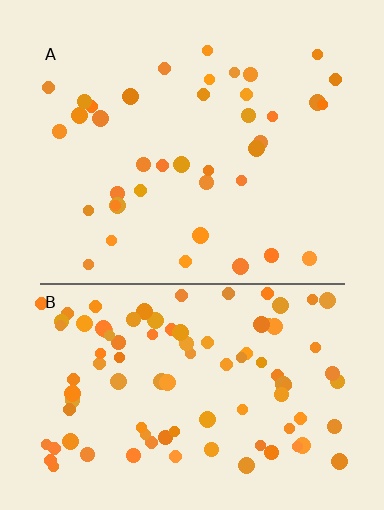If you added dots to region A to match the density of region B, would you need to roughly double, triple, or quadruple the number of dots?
Approximately double.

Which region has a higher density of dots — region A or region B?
B (the bottom).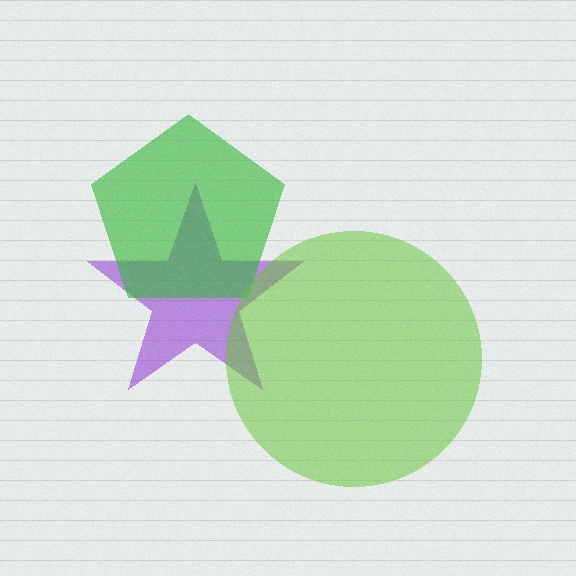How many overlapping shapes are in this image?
There are 3 overlapping shapes in the image.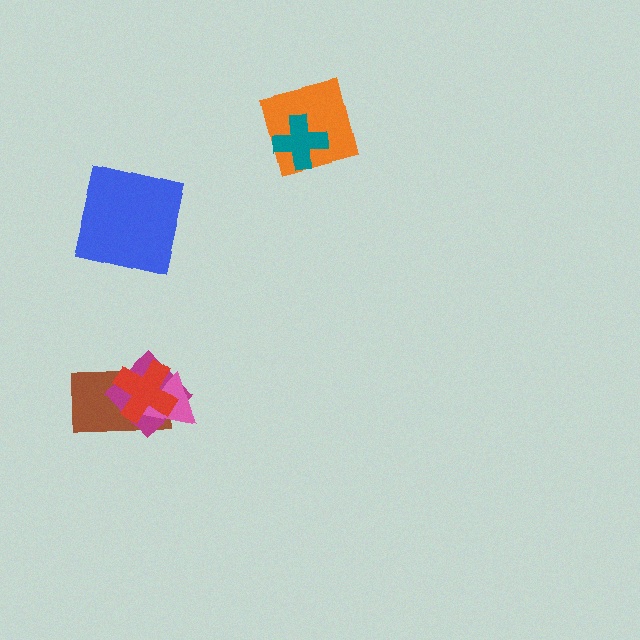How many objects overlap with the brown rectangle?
3 objects overlap with the brown rectangle.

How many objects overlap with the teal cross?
1 object overlaps with the teal cross.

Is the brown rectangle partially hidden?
Yes, it is partially covered by another shape.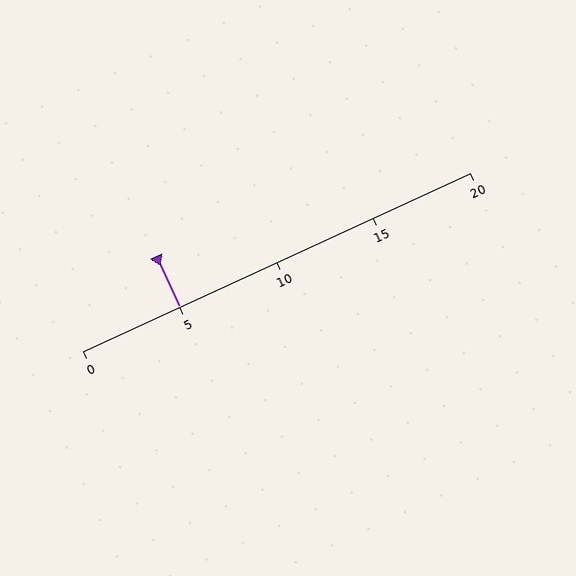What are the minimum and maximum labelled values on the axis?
The axis runs from 0 to 20.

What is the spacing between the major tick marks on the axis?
The major ticks are spaced 5 apart.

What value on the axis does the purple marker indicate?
The marker indicates approximately 5.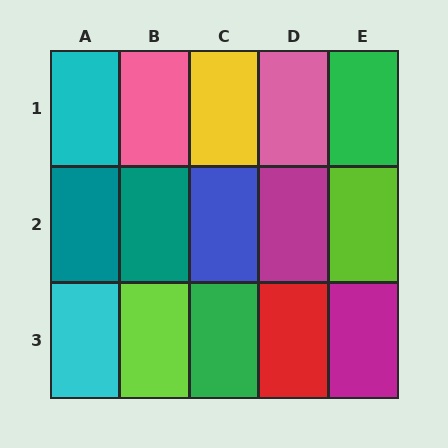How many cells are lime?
2 cells are lime.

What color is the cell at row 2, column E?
Lime.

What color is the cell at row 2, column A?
Teal.